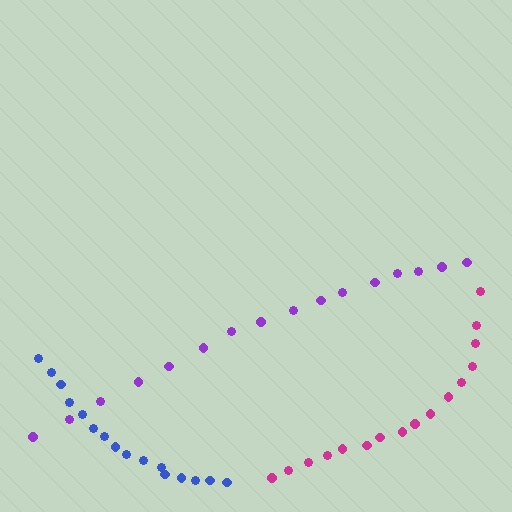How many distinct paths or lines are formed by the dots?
There are 3 distinct paths.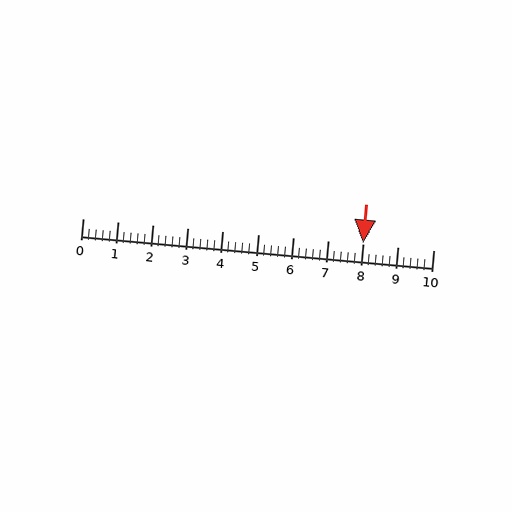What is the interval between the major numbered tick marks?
The major tick marks are spaced 1 units apart.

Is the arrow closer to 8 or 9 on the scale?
The arrow is closer to 8.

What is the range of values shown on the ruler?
The ruler shows values from 0 to 10.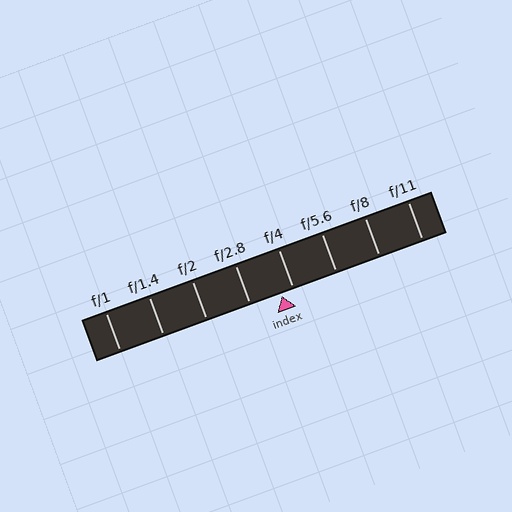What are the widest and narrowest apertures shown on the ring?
The widest aperture shown is f/1 and the narrowest is f/11.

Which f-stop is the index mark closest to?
The index mark is closest to f/4.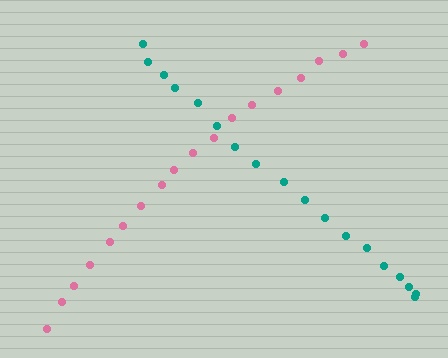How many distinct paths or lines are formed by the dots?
There are 2 distinct paths.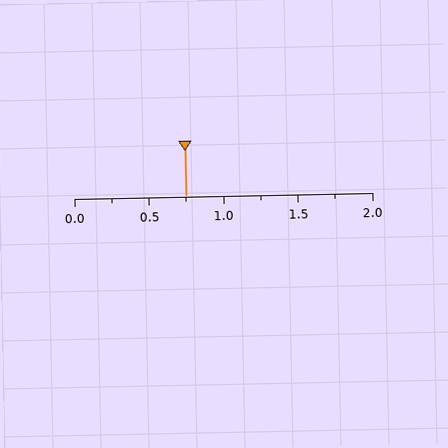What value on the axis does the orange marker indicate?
The marker indicates approximately 0.75.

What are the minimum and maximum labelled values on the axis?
The axis runs from 0.0 to 2.0.